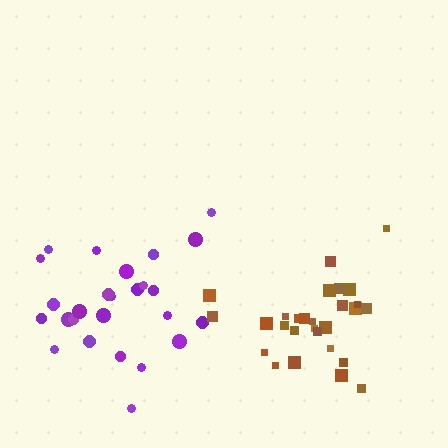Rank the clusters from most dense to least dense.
brown, purple.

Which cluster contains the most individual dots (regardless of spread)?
Brown (28).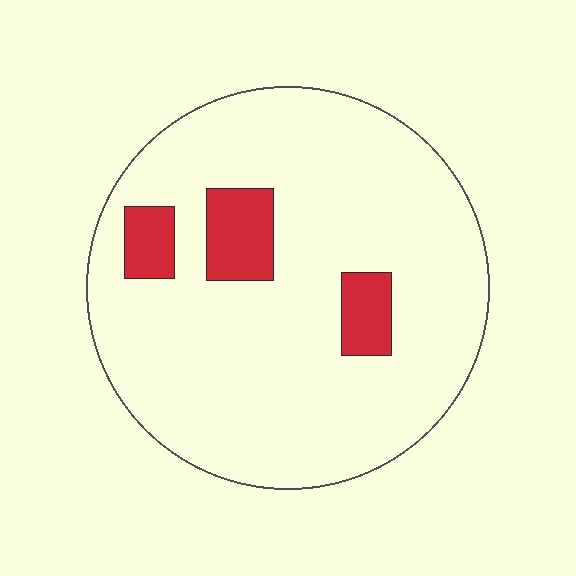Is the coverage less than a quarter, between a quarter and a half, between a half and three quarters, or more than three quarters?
Less than a quarter.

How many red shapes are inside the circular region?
3.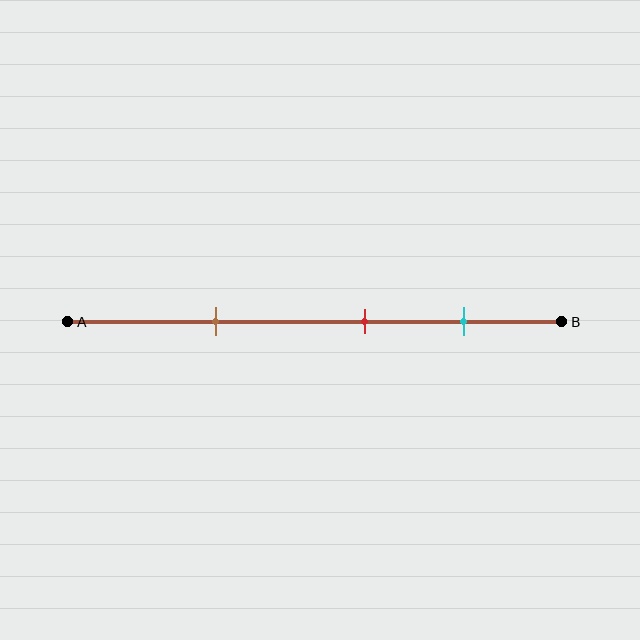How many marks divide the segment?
There are 3 marks dividing the segment.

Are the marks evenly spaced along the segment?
Yes, the marks are approximately evenly spaced.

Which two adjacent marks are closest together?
The red and cyan marks are the closest adjacent pair.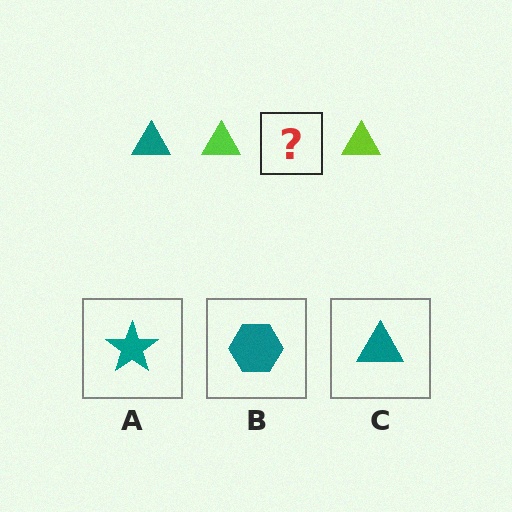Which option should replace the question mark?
Option C.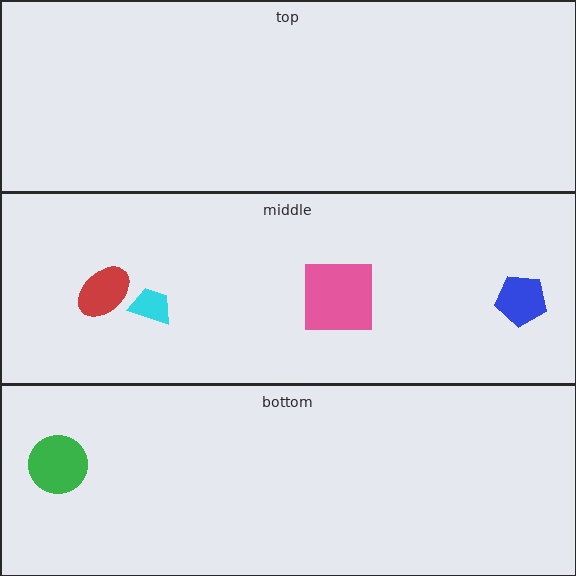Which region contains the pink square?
The middle region.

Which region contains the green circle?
The bottom region.